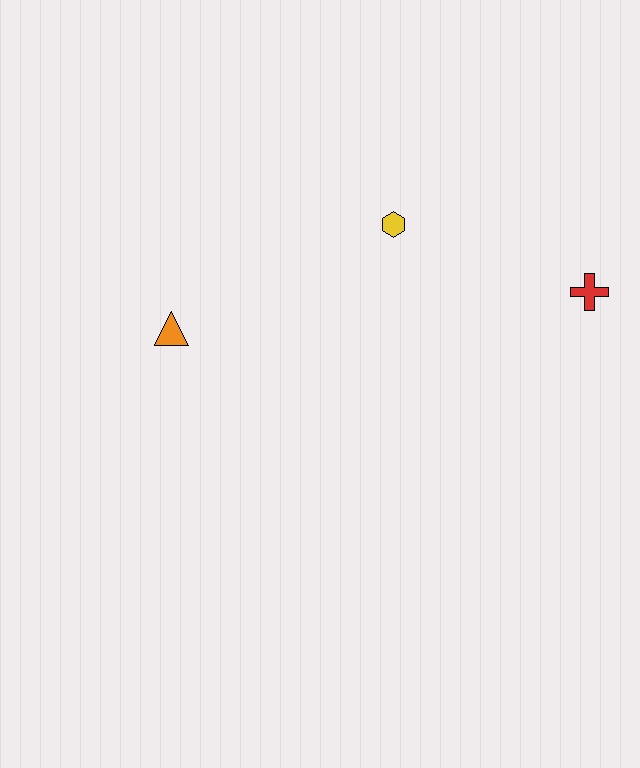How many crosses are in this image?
There is 1 cross.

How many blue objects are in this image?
There are no blue objects.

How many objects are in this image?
There are 3 objects.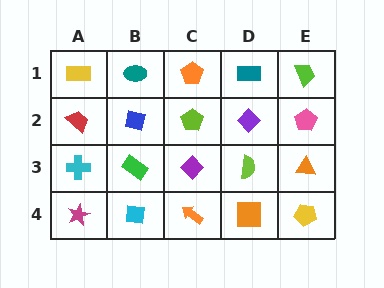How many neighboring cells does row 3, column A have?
3.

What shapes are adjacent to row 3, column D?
A purple diamond (row 2, column D), an orange square (row 4, column D), a purple diamond (row 3, column C), an orange triangle (row 3, column E).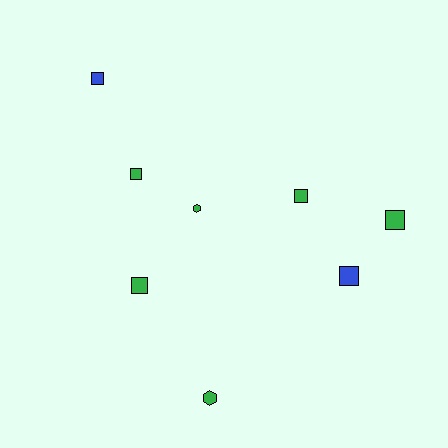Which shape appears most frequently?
Square, with 6 objects.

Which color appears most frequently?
Green, with 6 objects.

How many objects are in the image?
There are 8 objects.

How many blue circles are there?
There are no blue circles.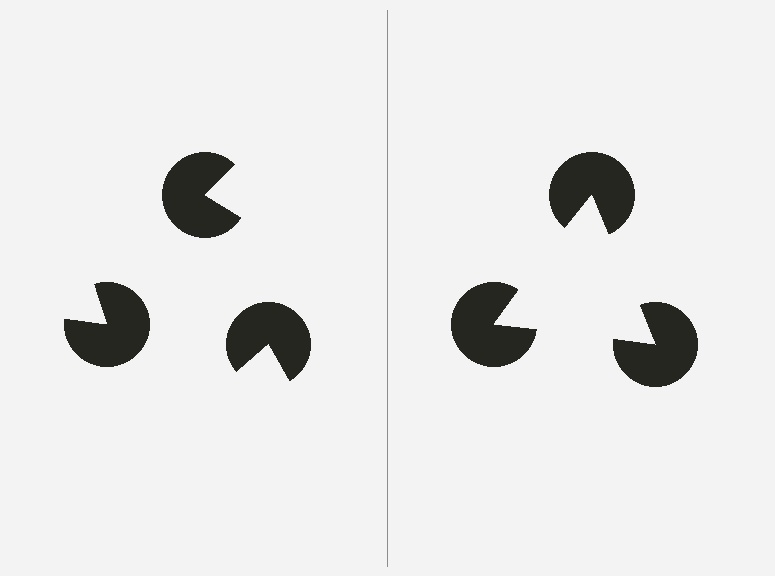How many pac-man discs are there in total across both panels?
6 — 3 on each side.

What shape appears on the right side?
An illusory triangle.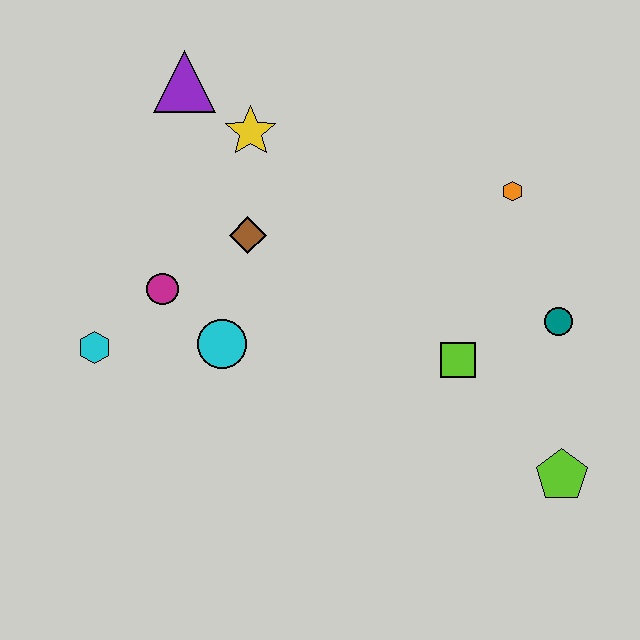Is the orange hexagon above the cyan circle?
Yes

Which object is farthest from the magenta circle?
The lime pentagon is farthest from the magenta circle.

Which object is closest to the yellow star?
The purple triangle is closest to the yellow star.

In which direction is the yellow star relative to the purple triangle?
The yellow star is to the right of the purple triangle.